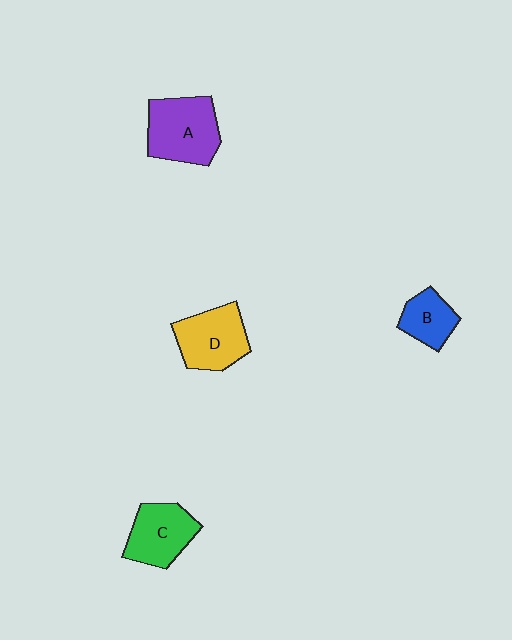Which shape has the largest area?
Shape A (purple).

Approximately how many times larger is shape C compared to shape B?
Approximately 1.4 times.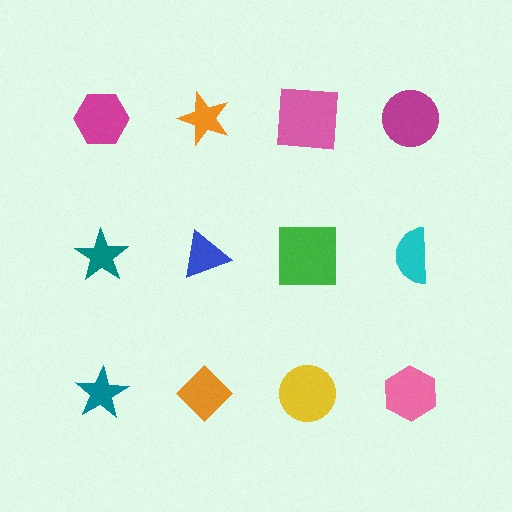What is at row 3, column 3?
A yellow circle.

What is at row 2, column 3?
A green square.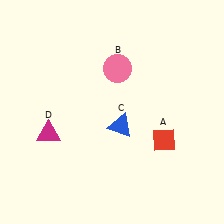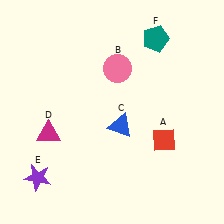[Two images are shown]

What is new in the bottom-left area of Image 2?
A purple star (E) was added in the bottom-left area of Image 2.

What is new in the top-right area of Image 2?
A teal pentagon (F) was added in the top-right area of Image 2.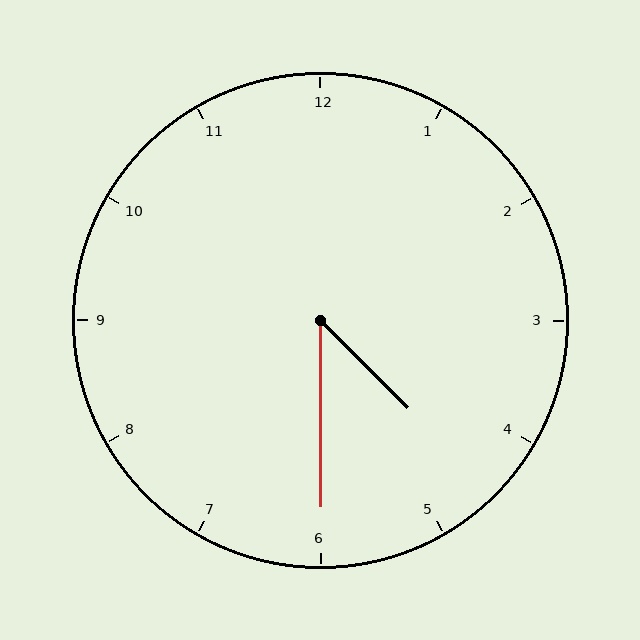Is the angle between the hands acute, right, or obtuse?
It is acute.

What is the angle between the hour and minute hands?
Approximately 45 degrees.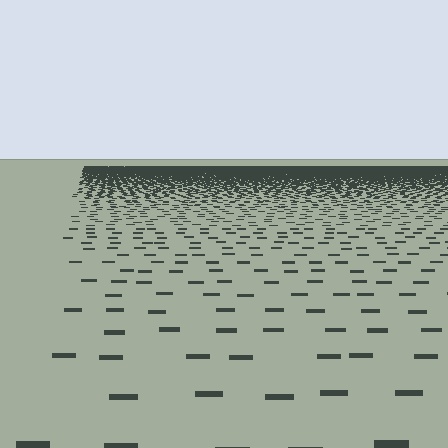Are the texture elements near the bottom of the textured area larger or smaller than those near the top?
Larger. Near the bottom, elements are closer to the viewer and appear at a bigger on-screen size.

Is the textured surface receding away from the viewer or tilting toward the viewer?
The surface is receding away from the viewer. Texture elements get smaller and denser toward the top.